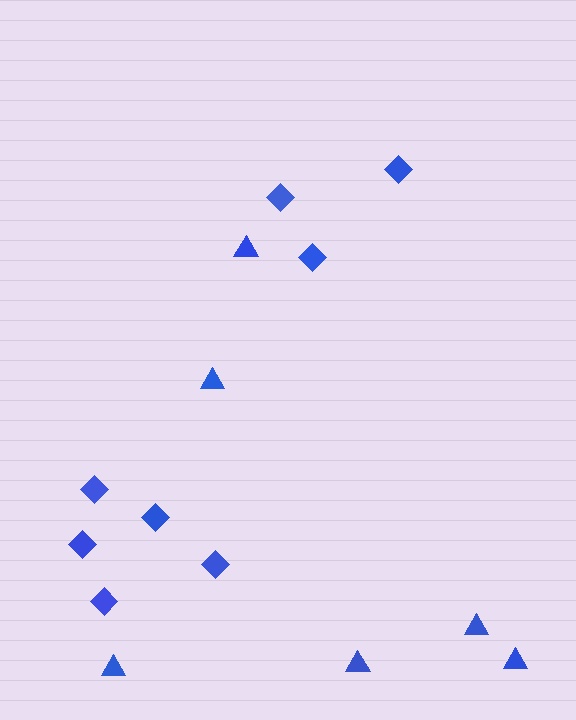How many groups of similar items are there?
There are 2 groups: one group of triangles (6) and one group of diamonds (8).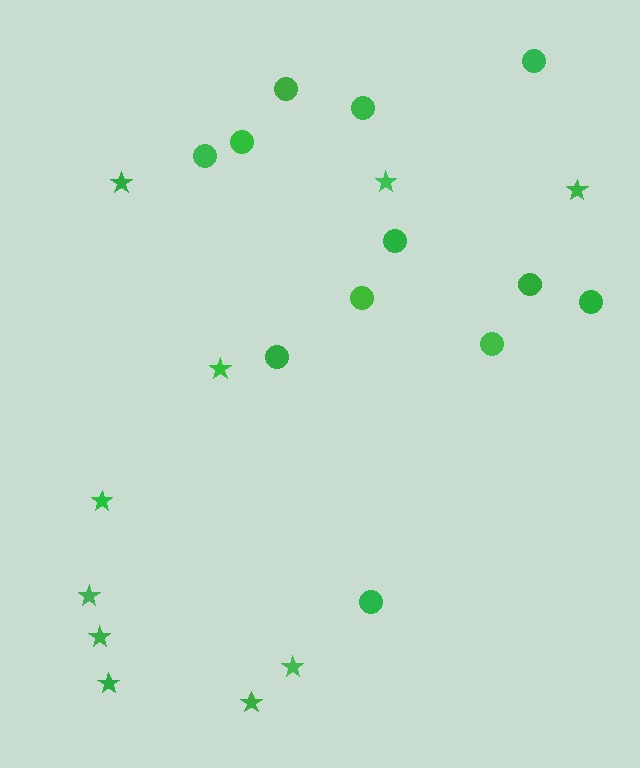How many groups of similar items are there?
There are 2 groups: one group of stars (10) and one group of circles (12).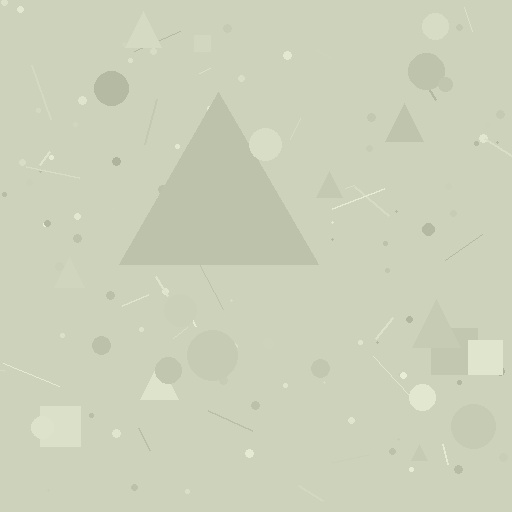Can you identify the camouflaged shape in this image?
The camouflaged shape is a triangle.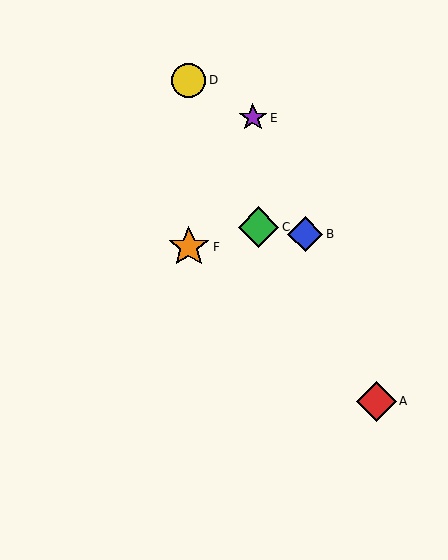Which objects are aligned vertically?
Objects D, F are aligned vertically.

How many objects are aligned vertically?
2 objects (D, F) are aligned vertically.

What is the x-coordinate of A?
Object A is at x≈376.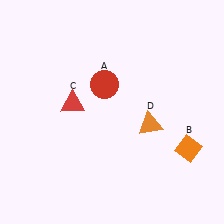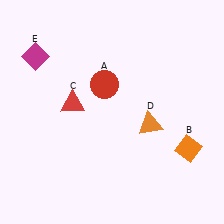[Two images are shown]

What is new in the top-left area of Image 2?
A magenta diamond (E) was added in the top-left area of Image 2.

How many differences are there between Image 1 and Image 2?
There is 1 difference between the two images.